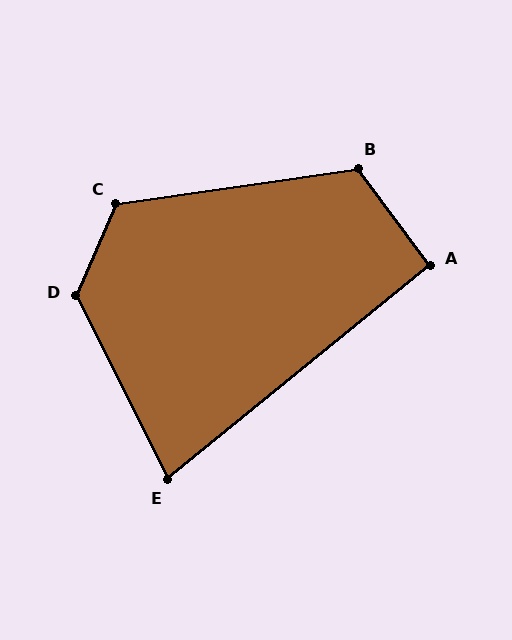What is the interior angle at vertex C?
Approximately 122 degrees (obtuse).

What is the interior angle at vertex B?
Approximately 118 degrees (obtuse).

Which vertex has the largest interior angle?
D, at approximately 130 degrees.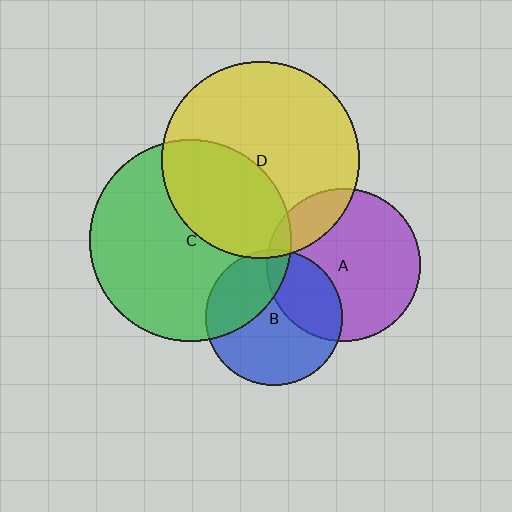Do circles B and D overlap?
Yes.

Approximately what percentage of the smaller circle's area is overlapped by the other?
Approximately 5%.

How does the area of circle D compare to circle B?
Approximately 2.1 times.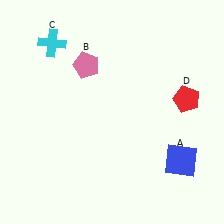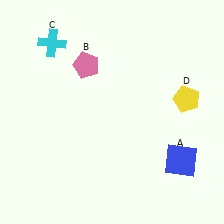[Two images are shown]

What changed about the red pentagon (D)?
In Image 1, D is red. In Image 2, it changed to yellow.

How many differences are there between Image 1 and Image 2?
There is 1 difference between the two images.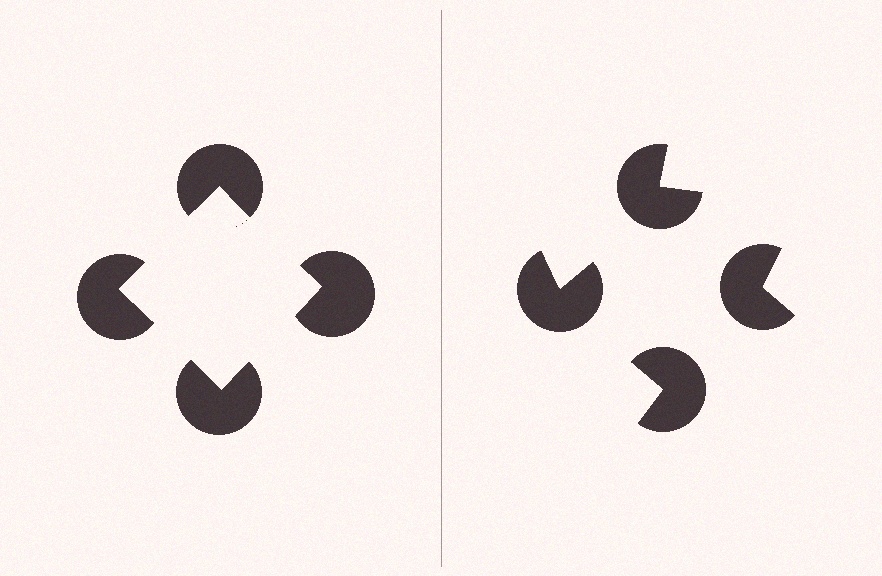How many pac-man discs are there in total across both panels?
8 — 4 on each side.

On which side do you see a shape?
An illusory square appears on the left side. On the right side the wedge cuts are rotated, so no coherent shape forms.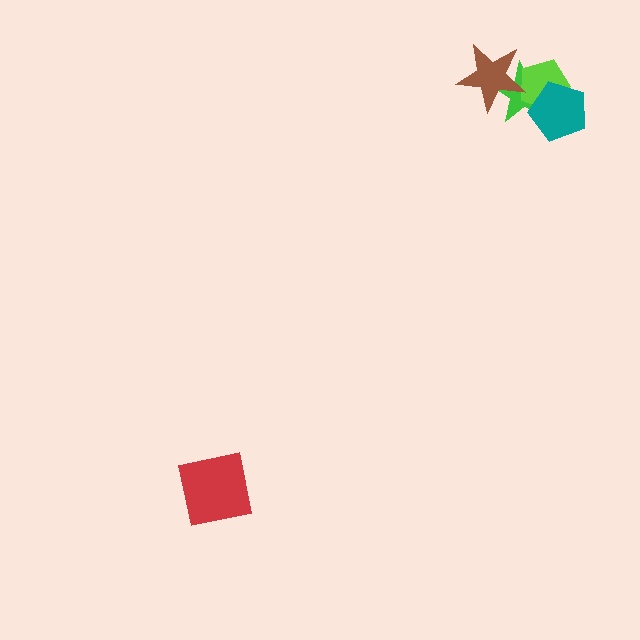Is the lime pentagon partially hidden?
Yes, it is partially covered by another shape.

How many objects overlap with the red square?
0 objects overlap with the red square.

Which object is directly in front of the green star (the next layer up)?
The lime pentagon is directly in front of the green star.